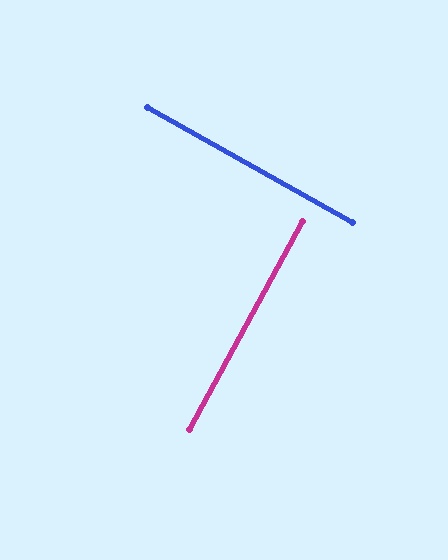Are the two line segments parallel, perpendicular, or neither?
Perpendicular — they meet at approximately 89°.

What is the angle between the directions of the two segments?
Approximately 89 degrees.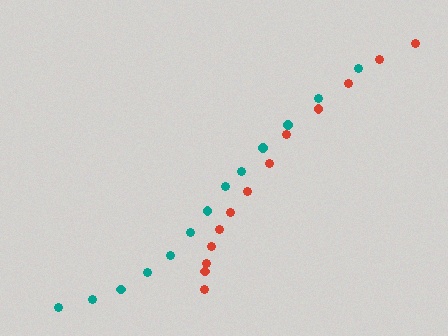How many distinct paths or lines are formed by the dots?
There are 2 distinct paths.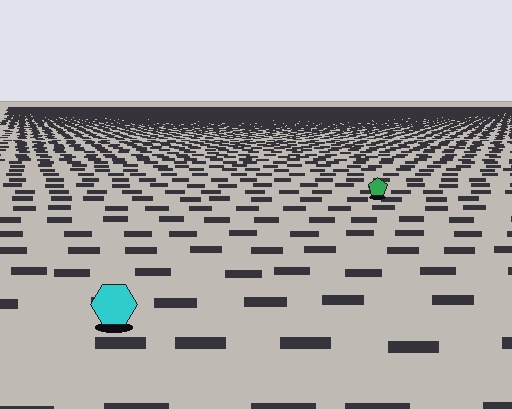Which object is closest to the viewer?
The cyan hexagon is closest. The texture marks near it are larger and more spread out.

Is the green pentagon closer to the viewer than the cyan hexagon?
No. The cyan hexagon is closer — you can tell from the texture gradient: the ground texture is coarser near it.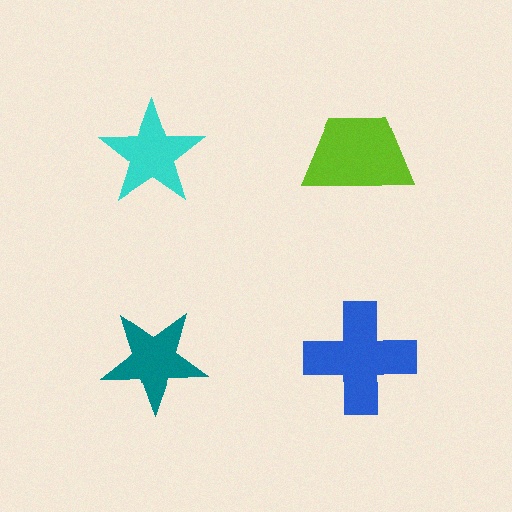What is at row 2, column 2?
A blue cross.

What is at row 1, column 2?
A lime trapezoid.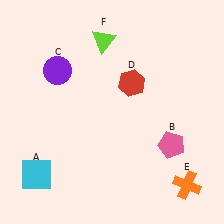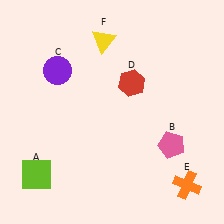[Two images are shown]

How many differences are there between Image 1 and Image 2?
There are 2 differences between the two images.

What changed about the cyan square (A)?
In Image 1, A is cyan. In Image 2, it changed to lime.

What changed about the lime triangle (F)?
In Image 1, F is lime. In Image 2, it changed to yellow.